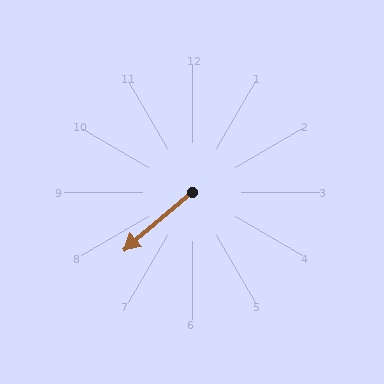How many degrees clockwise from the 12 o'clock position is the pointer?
Approximately 230 degrees.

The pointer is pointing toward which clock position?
Roughly 8 o'clock.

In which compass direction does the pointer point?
Southwest.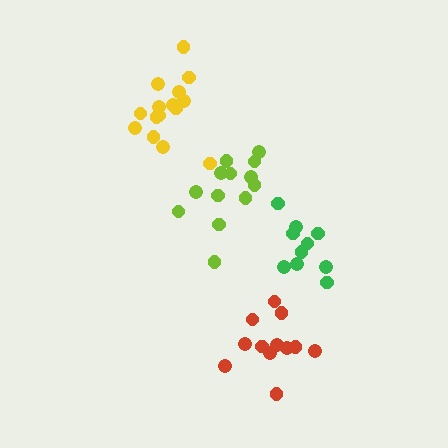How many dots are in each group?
Group 1: 13 dots, Group 2: 10 dots, Group 3: 12 dots, Group 4: 15 dots (50 total).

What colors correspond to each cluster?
The clusters are colored: lime, green, red, yellow.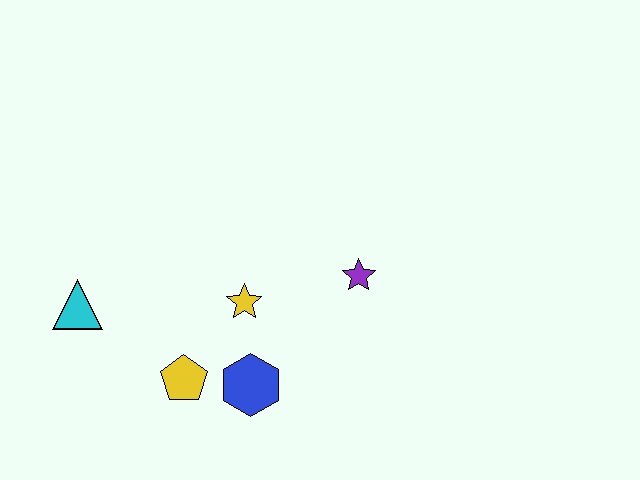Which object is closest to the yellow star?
The blue hexagon is closest to the yellow star.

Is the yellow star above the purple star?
No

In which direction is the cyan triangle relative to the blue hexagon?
The cyan triangle is to the left of the blue hexagon.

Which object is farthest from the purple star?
The cyan triangle is farthest from the purple star.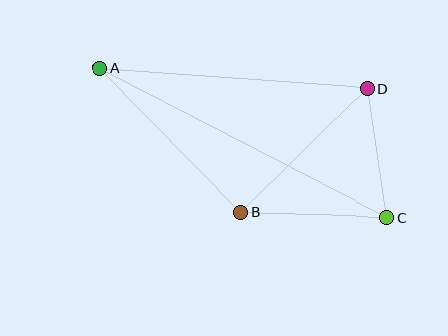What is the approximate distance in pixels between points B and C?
The distance between B and C is approximately 146 pixels.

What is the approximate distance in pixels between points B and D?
The distance between B and D is approximately 178 pixels.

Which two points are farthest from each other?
Points A and C are farthest from each other.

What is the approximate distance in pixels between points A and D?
The distance between A and D is approximately 268 pixels.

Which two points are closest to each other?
Points C and D are closest to each other.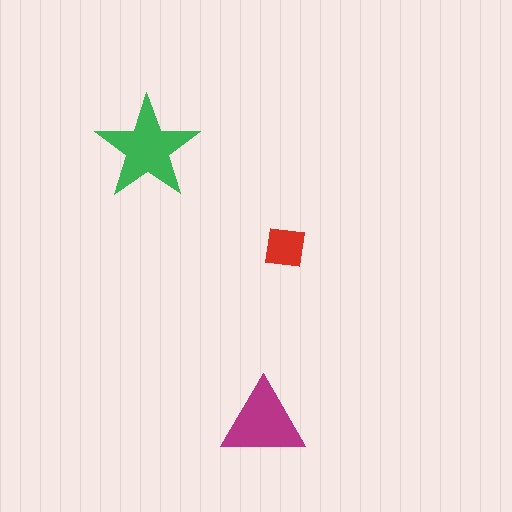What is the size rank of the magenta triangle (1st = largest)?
2nd.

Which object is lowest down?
The magenta triangle is bottommost.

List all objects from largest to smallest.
The green star, the magenta triangle, the red square.